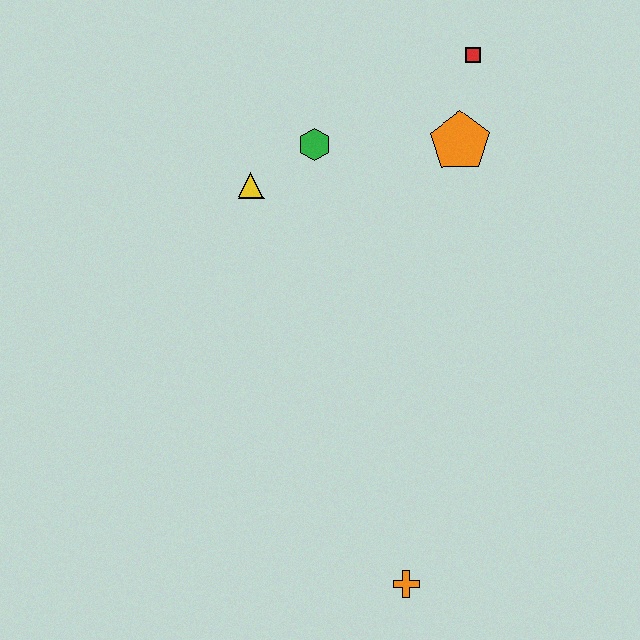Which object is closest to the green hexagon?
The yellow triangle is closest to the green hexagon.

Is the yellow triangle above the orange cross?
Yes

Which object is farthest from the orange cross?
The red square is farthest from the orange cross.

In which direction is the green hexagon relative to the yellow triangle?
The green hexagon is to the right of the yellow triangle.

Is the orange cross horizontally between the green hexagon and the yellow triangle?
No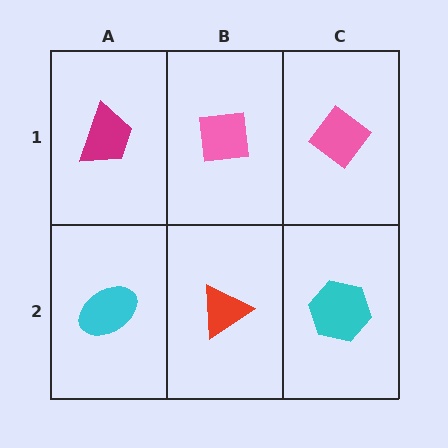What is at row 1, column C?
A pink diamond.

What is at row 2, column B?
A red triangle.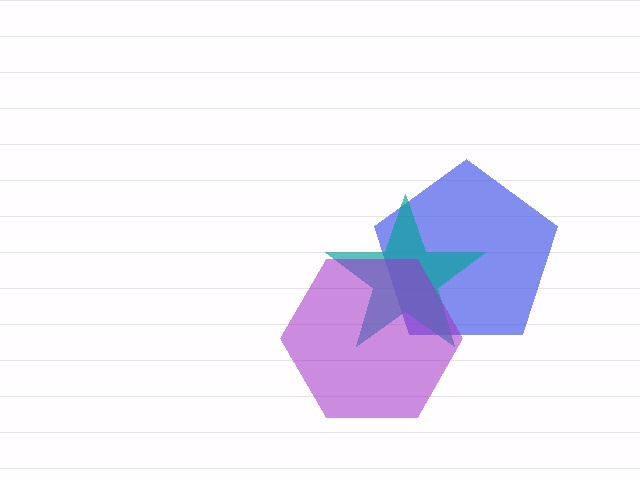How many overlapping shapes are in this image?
There are 3 overlapping shapes in the image.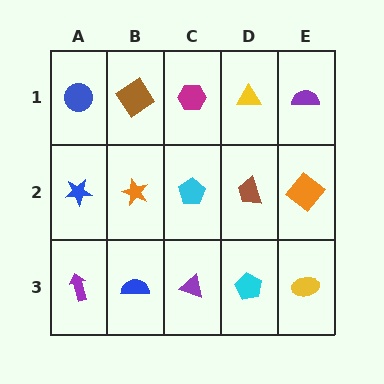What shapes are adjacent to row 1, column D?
A brown trapezoid (row 2, column D), a magenta hexagon (row 1, column C), a purple semicircle (row 1, column E).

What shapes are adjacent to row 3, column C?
A cyan pentagon (row 2, column C), a blue semicircle (row 3, column B), a cyan pentagon (row 3, column D).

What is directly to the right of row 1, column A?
A brown diamond.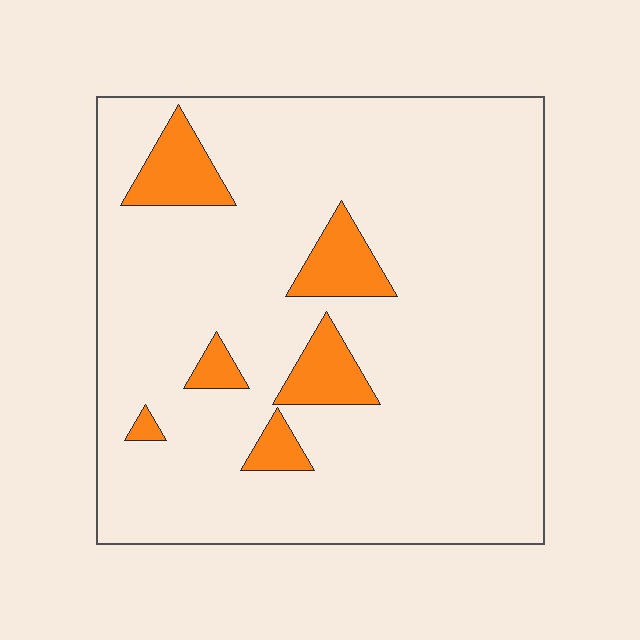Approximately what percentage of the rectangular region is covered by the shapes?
Approximately 10%.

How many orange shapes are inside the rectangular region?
6.